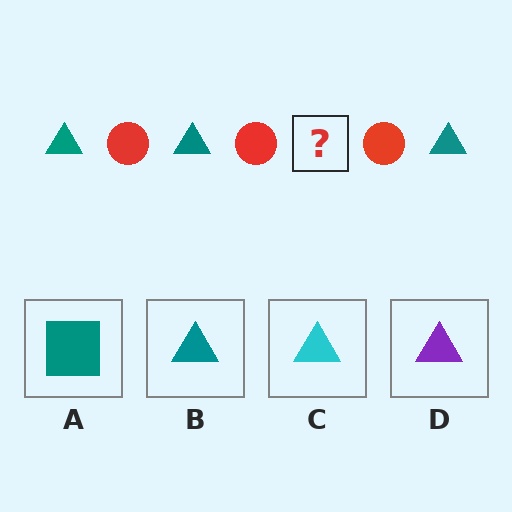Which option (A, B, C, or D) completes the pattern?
B.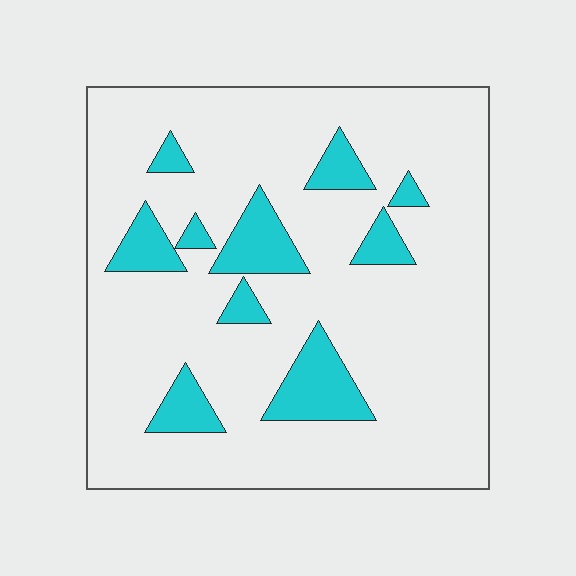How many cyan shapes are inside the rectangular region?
10.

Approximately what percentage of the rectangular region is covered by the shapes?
Approximately 15%.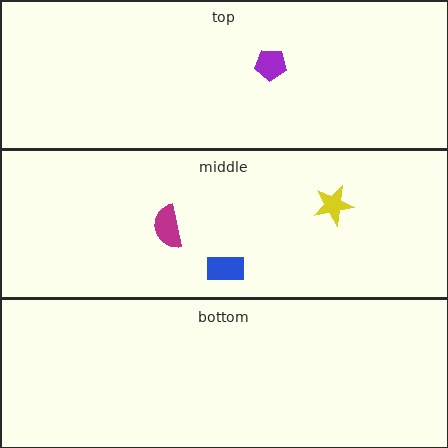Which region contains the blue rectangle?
The middle region.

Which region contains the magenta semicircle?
The middle region.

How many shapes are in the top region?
1.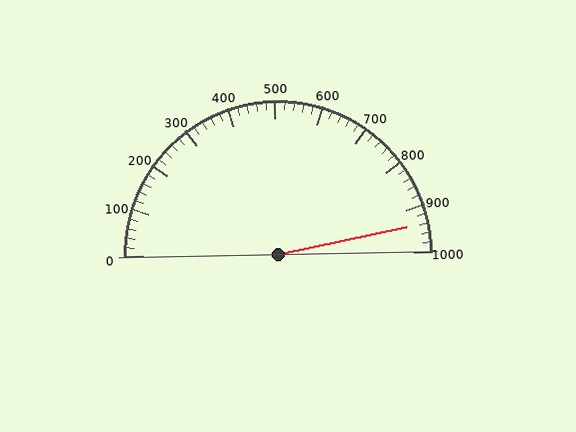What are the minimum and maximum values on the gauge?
The gauge ranges from 0 to 1000.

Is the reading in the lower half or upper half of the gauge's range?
The reading is in the upper half of the range (0 to 1000).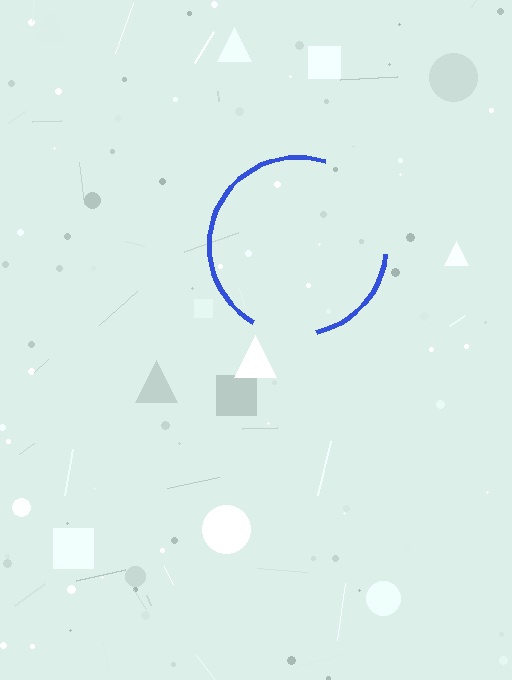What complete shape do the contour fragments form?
The contour fragments form a circle.